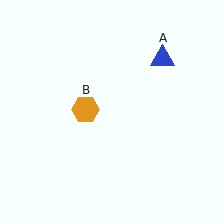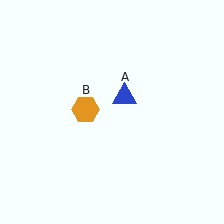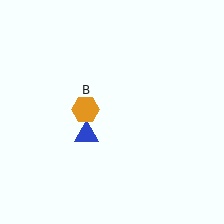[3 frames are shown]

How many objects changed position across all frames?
1 object changed position: blue triangle (object A).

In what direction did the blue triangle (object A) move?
The blue triangle (object A) moved down and to the left.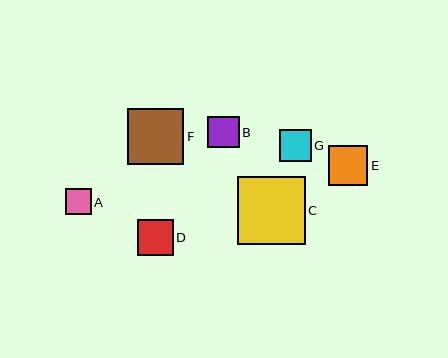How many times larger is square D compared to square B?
Square D is approximately 1.1 times the size of square B.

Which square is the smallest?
Square A is the smallest with a size of approximately 26 pixels.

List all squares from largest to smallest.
From largest to smallest: C, F, E, D, B, G, A.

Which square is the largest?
Square C is the largest with a size of approximately 68 pixels.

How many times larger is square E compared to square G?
Square E is approximately 1.3 times the size of square G.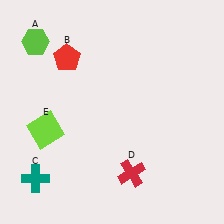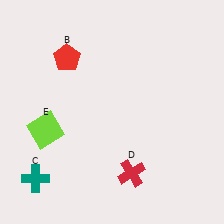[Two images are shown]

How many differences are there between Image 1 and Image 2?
There is 1 difference between the two images.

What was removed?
The lime hexagon (A) was removed in Image 2.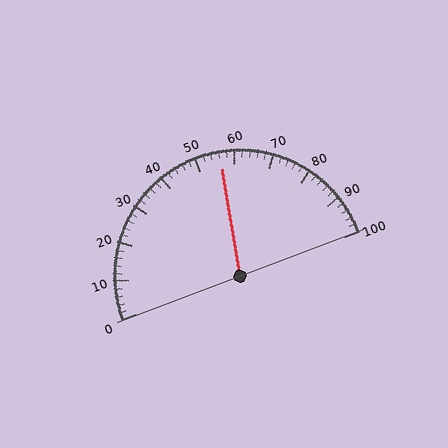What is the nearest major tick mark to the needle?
The nearest major tick mark is 60.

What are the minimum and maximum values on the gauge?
The gauge ranges from 0 to 100.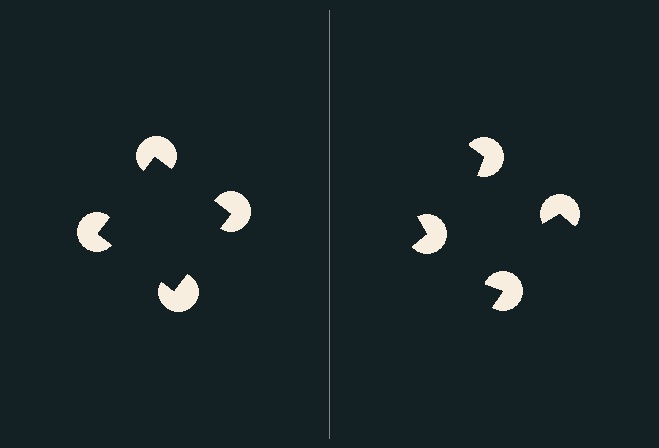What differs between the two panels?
The pac-man discs are positioned identically on both sides; only the wedge orientations differ. On the left they align to a square; on the right they are misaligned.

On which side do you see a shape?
An illusory square appears on the left side. On the right side the wedge cuts are rotated, so no coherent shape forms.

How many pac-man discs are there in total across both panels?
8 — 4 on each side.